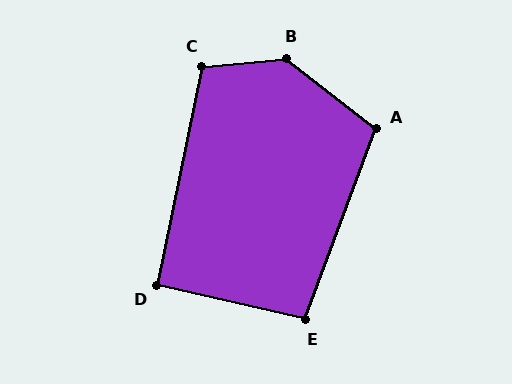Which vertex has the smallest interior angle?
D, at approximately 91 degrees.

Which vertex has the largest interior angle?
B, at approximately 137 degrees.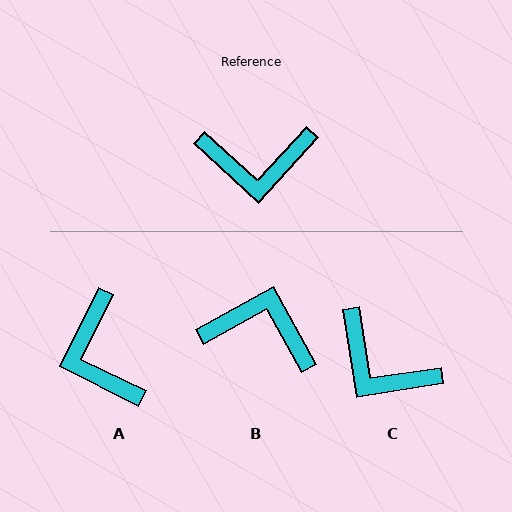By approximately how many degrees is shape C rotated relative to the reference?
Approximately 39 degrees clockwise.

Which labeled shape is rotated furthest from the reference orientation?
B, about 161 degrees away.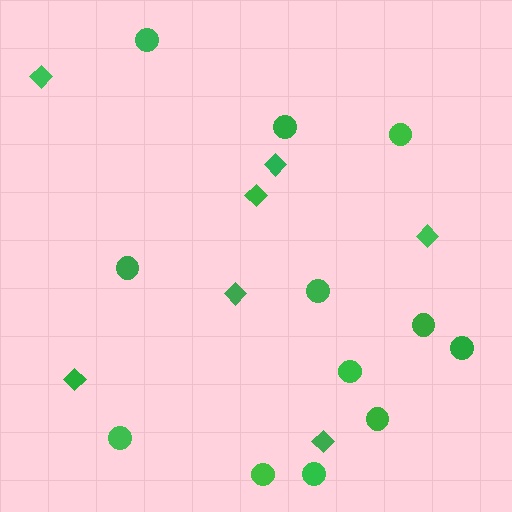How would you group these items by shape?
There are 2 groups: one group of diamonds (7) and one group of circles (12).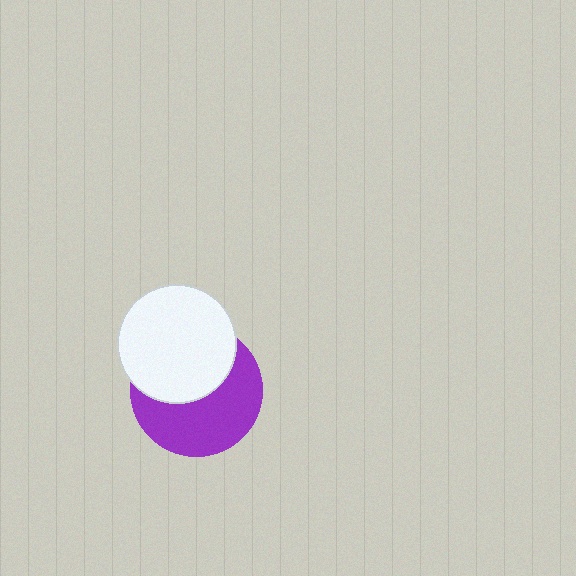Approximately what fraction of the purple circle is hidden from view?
Roughly 46% of the purple circle is hidden behind the white circle.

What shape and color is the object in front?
The object in front is a white circle.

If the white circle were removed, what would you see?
You would see the complete purple circle.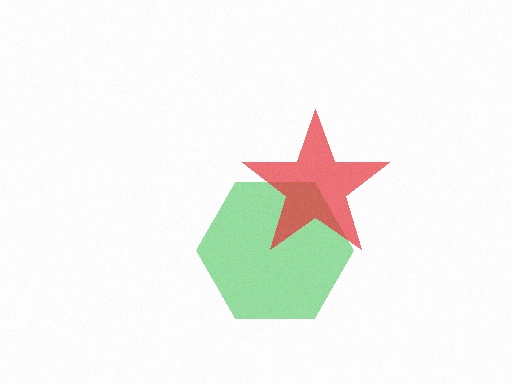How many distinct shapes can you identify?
There are 2 distinct shapes: a green hexagon, a red star.